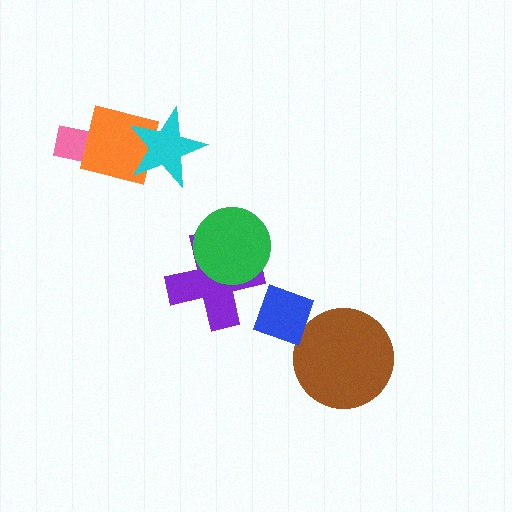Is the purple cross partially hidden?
Yes, it is partially covered by another shape.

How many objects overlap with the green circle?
1 object overlaps with the green circle.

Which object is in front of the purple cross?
The green circle is in front of the purple cross.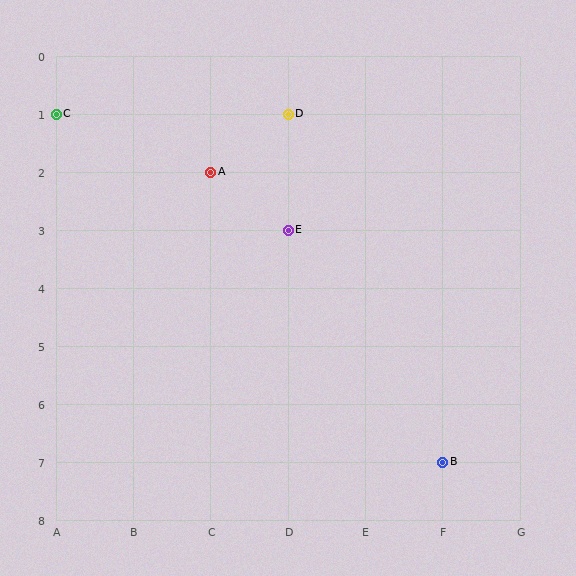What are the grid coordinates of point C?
Point C is at grid coordinates (A, 1).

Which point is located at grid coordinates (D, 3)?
Point E is at (D, 3).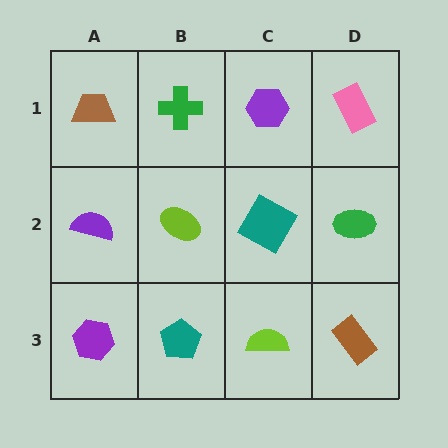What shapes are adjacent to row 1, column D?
A green ellipse (row 2, column D), a purple hexagon (row 1, column C).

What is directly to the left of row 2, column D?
A teal square.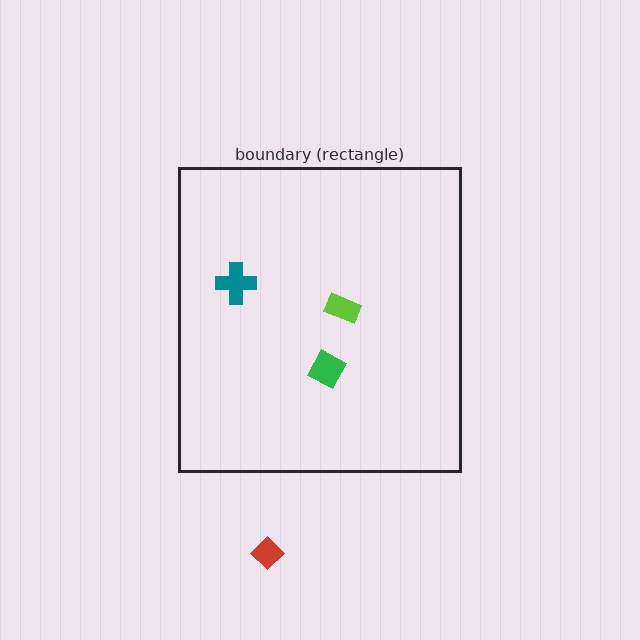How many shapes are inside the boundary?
3 inside, 1 outside.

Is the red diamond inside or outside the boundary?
Outside.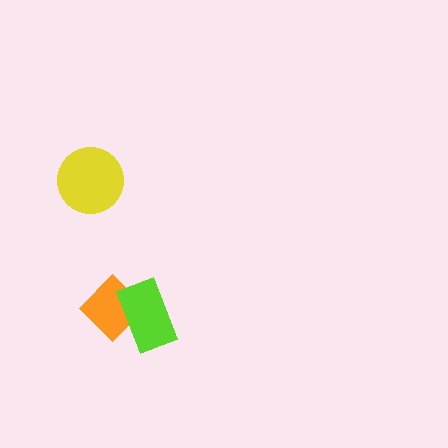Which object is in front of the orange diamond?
The lime rectangle is in front of the orange diamond.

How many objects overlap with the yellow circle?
0 objects overlap with the yellow circle.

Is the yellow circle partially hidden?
No, no other shape covers it.